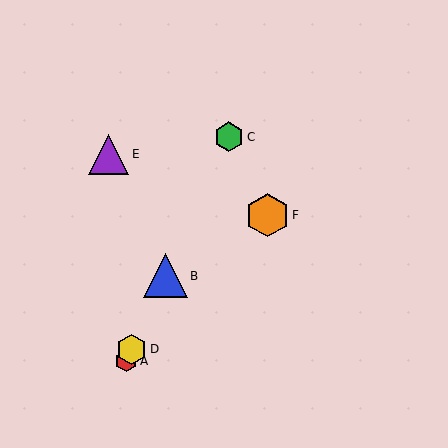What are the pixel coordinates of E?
Object E is at (109, 154).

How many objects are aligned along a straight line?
4 objects (A, B, C, D) are aligned along a straight line.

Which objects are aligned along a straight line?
Objects A, B, C, D are aligned along a straight line.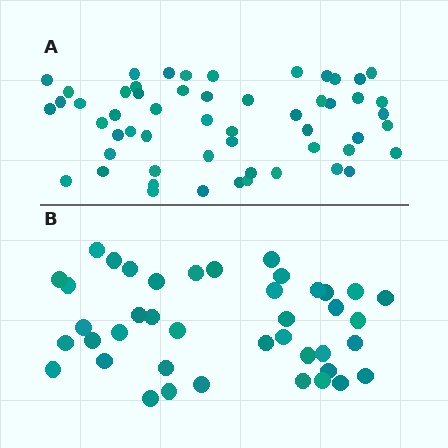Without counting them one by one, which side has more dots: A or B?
Region A (the top region) has more dots.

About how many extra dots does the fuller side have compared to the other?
Region A has approximately 15 more dots than region B.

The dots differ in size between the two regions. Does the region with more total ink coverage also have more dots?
No. Region B has more total ink coverage because its dots are larger, but region A actually contains more individual dots. Total area can be misleading — the number of items is what matters here.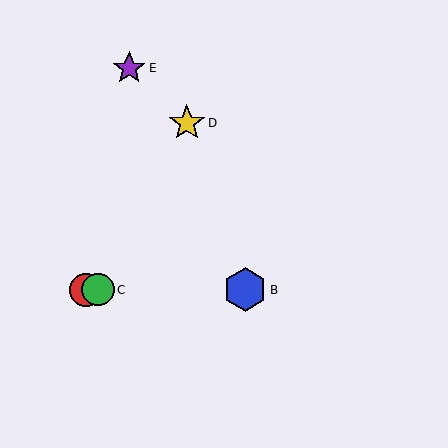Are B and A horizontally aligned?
Yes, both are at y≈290.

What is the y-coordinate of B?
Object B is at y≈290.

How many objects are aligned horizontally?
3 objects (A, B, C) are aligned horizontally.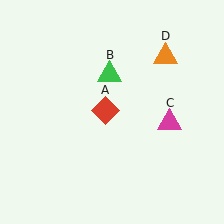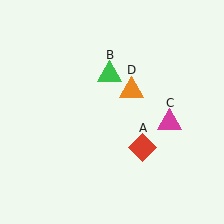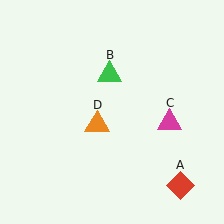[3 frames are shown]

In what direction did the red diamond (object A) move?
The red diamond (object A) moved down and to the right.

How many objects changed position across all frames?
2 objects changed position: red diamond (object A), orange triangle (object D).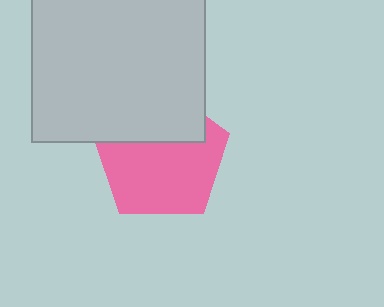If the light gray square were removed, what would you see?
You would see the complete pink pentagon.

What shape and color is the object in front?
The object in front is a light gray square.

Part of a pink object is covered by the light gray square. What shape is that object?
It is a pentagon.